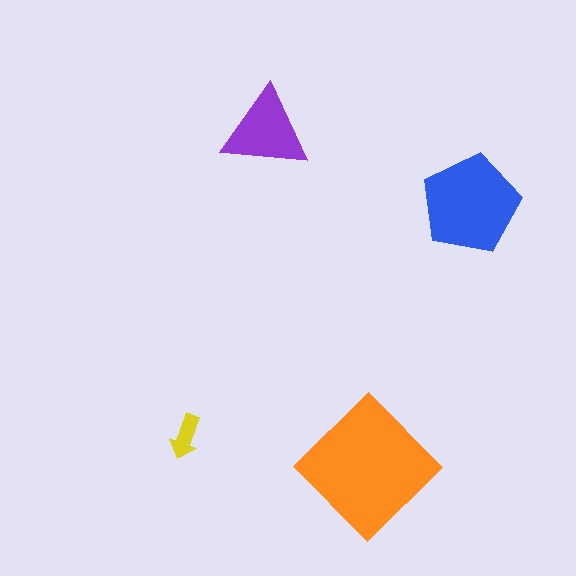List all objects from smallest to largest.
The yellow arrow, the purple triangle, the blue pentagon, the orange diamond.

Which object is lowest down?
The orange diamond is bottommost.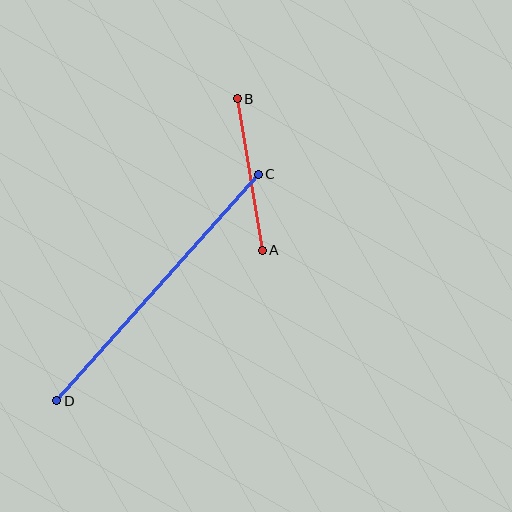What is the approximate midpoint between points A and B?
The midpoint is at approximately (250, 174) pixels.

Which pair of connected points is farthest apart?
Points C and D are farthest apart.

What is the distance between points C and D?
The distance is approximately 303 pixels.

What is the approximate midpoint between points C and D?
The midpoint is at approximately (157, 288) pixels.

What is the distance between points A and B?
The distance is approximately 154 pixels.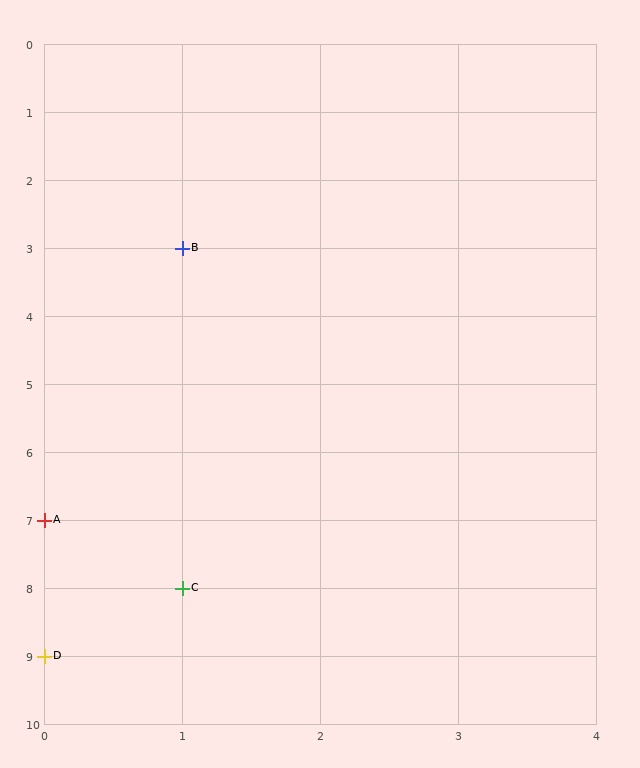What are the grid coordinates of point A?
Point A is at grid coordinates (0, 7).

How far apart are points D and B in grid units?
Points D and B are 1 column and 6 rows apart (about 6.1 grid units diagonally).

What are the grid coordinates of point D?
Point D is at grid coordinates (0, 9).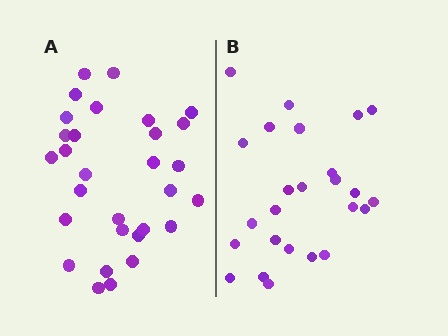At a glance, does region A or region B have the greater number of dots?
Region A (the left region) has more dots.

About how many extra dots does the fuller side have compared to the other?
Region A has about 5 more dots than region B.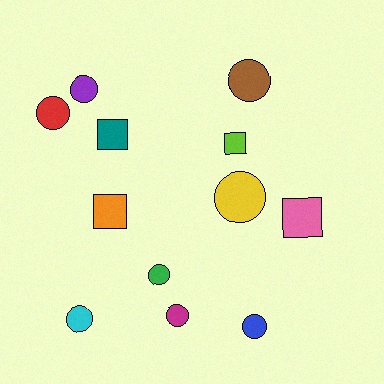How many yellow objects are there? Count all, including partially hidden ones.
There is 1 yellow object.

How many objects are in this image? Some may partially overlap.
There are 12 objects.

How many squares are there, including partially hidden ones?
There are 4 squares.